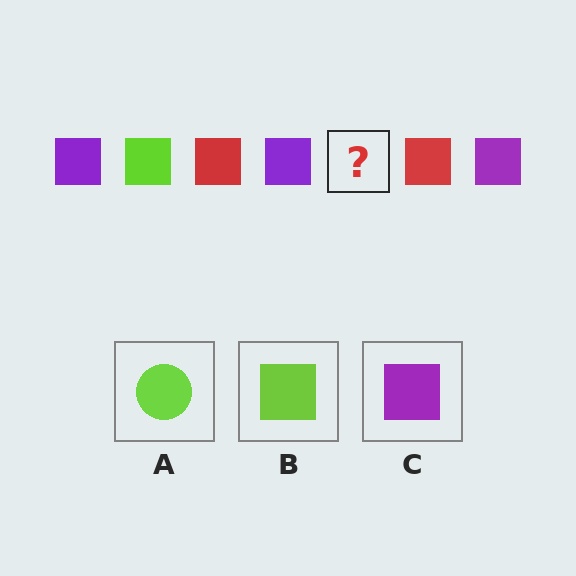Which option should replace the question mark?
Option B.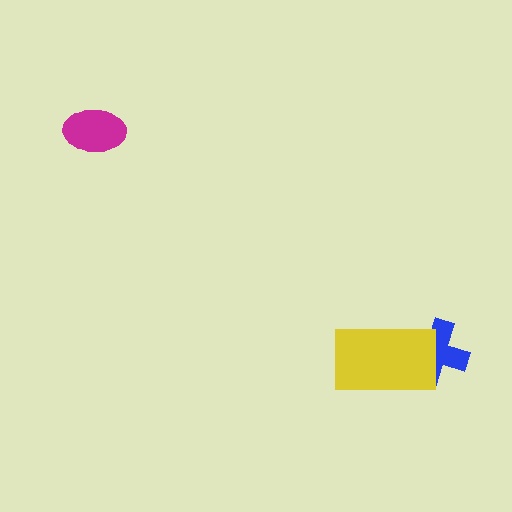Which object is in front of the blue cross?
The yellow rectangle is in front of the blue cross.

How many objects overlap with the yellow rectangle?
1 object overlaps with the yellow rectangle.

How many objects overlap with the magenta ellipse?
0 objects overlap with the magenta ellipse.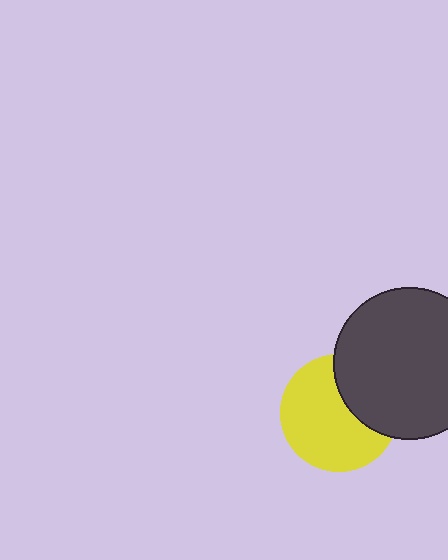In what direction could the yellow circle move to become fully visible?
The yellow circle could move left. That would shift it out from behind the dark gray circle entirely.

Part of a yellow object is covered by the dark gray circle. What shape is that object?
It is a circle.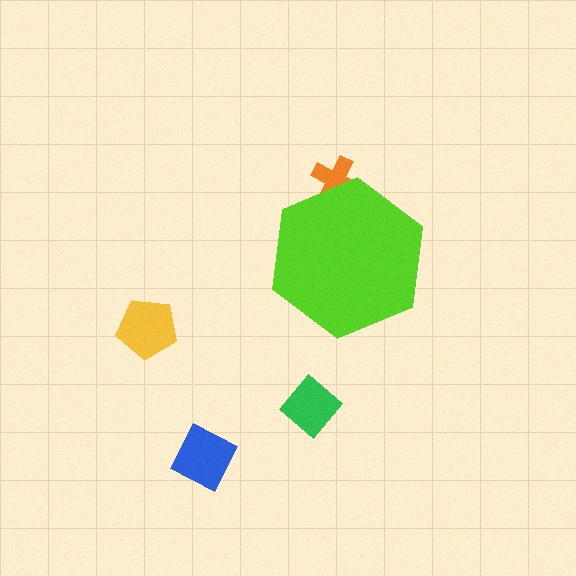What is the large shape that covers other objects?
A lime hexagon.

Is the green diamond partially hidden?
No, the green diamond is fully visible.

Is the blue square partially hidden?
No, the blue square is fully visible.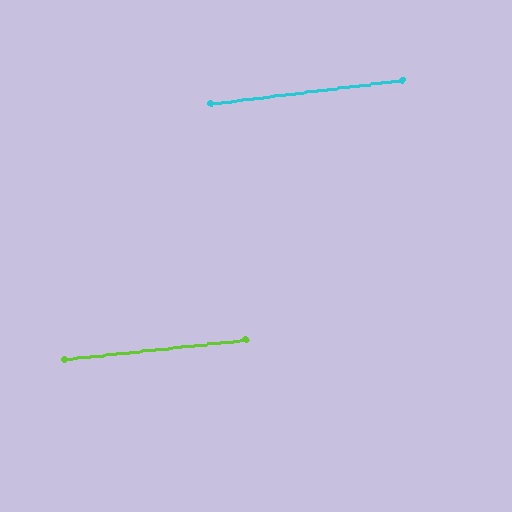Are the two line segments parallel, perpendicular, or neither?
Parallel — their directions differ by only 0.6°.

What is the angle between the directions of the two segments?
Approximately 1 degree.